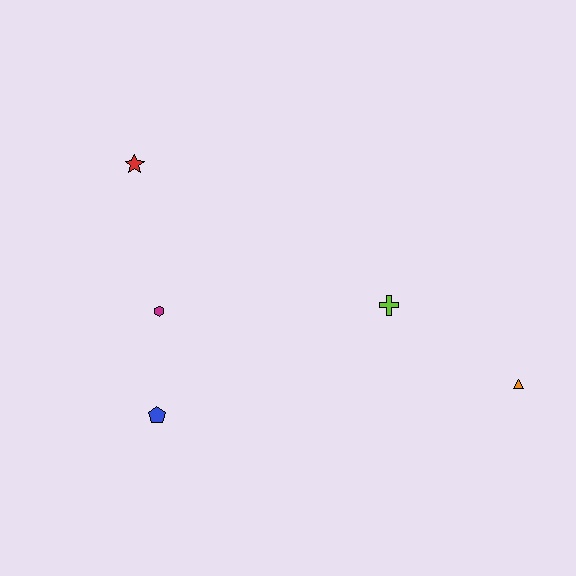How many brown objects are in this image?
There are no brown objects.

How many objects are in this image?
There are 5 objects.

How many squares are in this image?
There are no squares.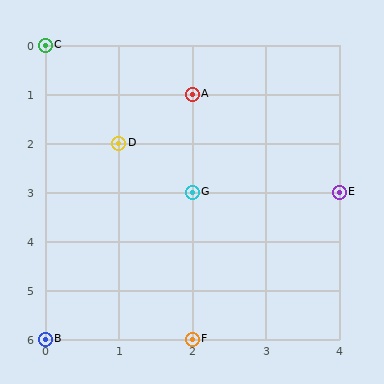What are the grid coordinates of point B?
Point B is at grid coordinates (0, 6).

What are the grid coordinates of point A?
Point A is at grid coordinates (2, 1).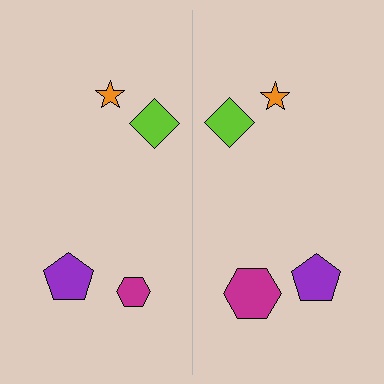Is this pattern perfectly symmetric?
No, the pattern is not perfectly symmetric. The magenta hexagon on the right side has a different size than its mirror counterpart.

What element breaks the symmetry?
The magenta hexagon on the right side has a different size than its mirror counterpart.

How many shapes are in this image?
There are 8 shapes in this image.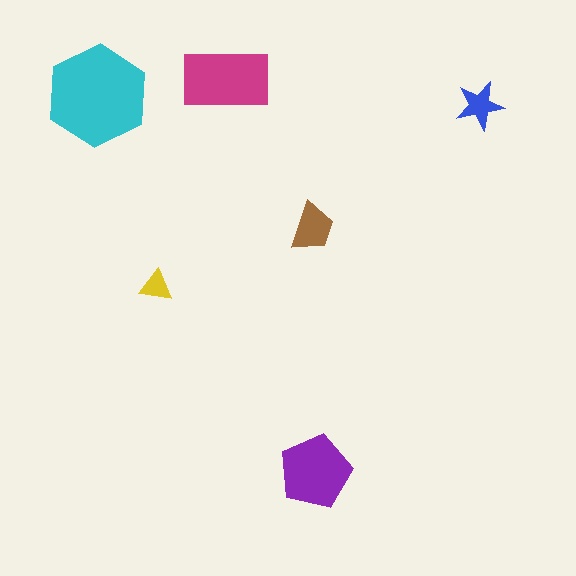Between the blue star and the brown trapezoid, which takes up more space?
The brown trapezoid.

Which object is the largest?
The cyan hexagon.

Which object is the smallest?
The yellow triangle.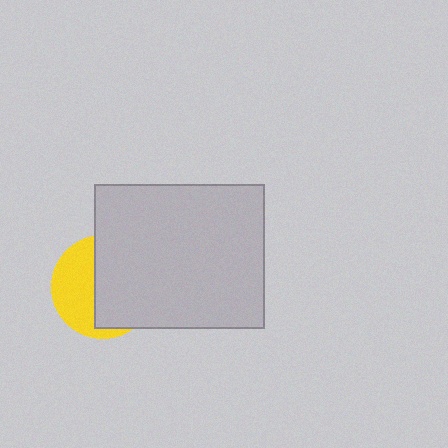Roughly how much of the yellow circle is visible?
A small part of it is visible (roughly 42%).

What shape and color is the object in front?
The object in front is a light gray rectangle.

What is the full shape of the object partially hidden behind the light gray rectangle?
The partially hidden object is a yellow circle.